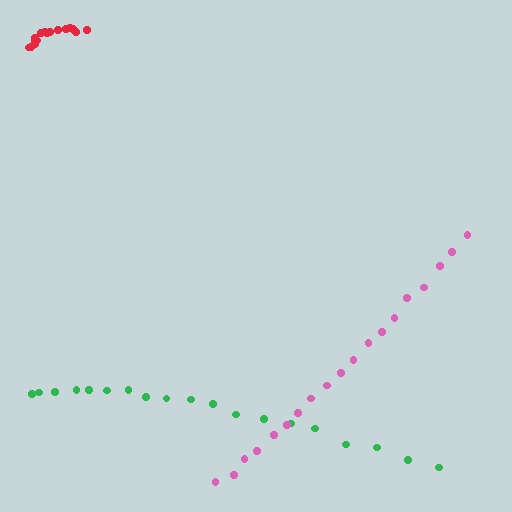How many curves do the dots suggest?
There are 3 distinct paths.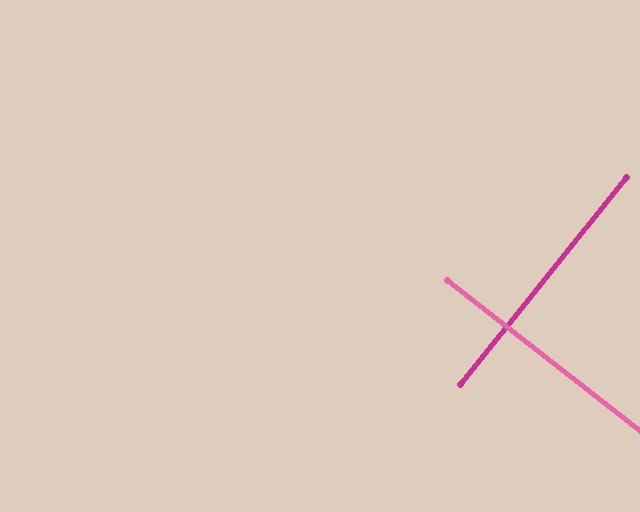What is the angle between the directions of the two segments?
Approximately 89 degrees.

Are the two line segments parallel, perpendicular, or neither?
Perpendicular — they meet at approximately 89°.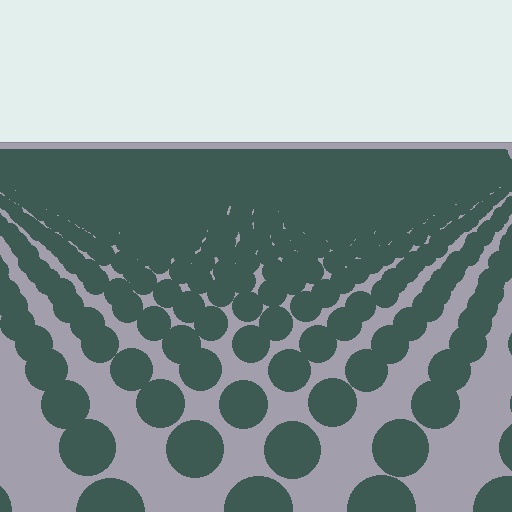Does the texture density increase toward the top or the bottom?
Density increases toward the top.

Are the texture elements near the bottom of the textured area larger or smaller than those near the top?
Larger. Near the bottom, elements are closer to the viewer and appear at a bigger on-screen size.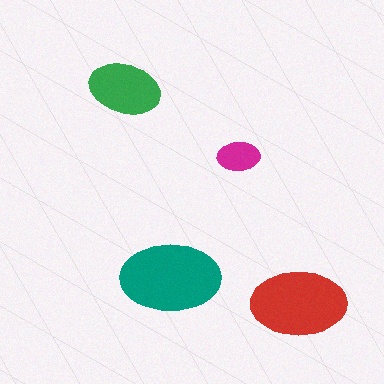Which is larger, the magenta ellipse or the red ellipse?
The red one.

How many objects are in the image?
There are 4 objects in the image.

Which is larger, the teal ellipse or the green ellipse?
The teal one.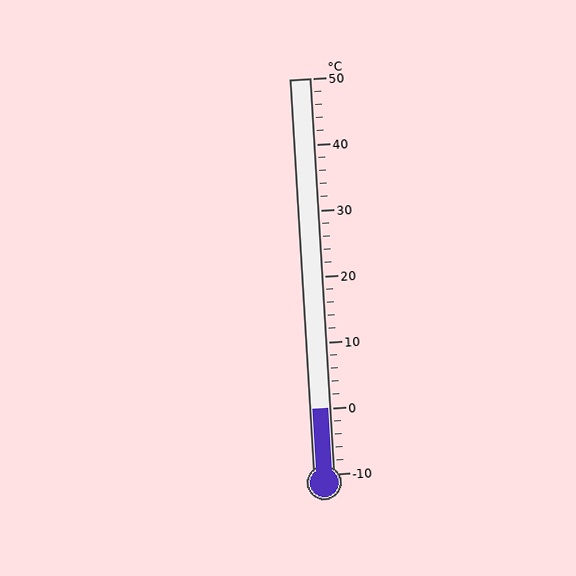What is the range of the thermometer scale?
The thermometer scale ranges from -10°C to 50°C.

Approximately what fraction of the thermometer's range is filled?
The thermometer is filled to approximately 15% of its range.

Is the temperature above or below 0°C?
The temperature is at 0°C.